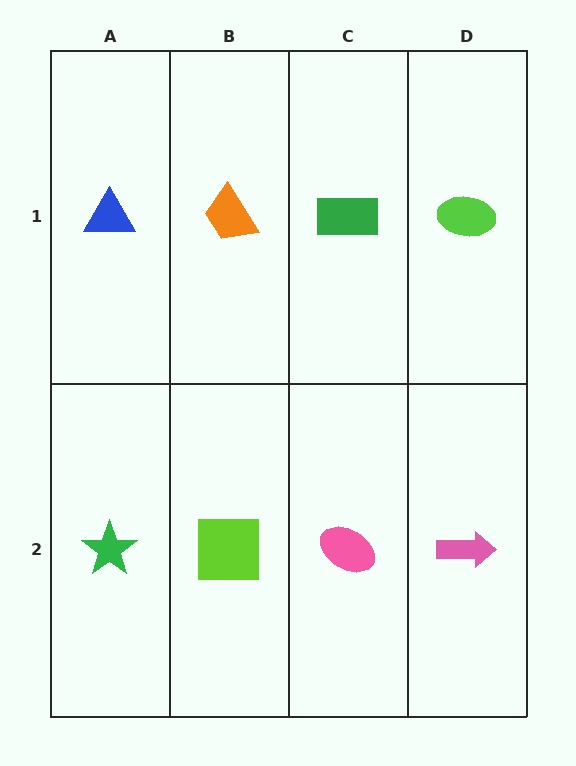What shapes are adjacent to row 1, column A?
A green star (row 2, column A), an orange trapezoid (row 1, column B).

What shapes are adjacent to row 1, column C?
A pink ellipse (row 2, column C), an orange trapezoid (row 1, column B), a lime ellipse (row 1, column D).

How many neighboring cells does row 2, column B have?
3.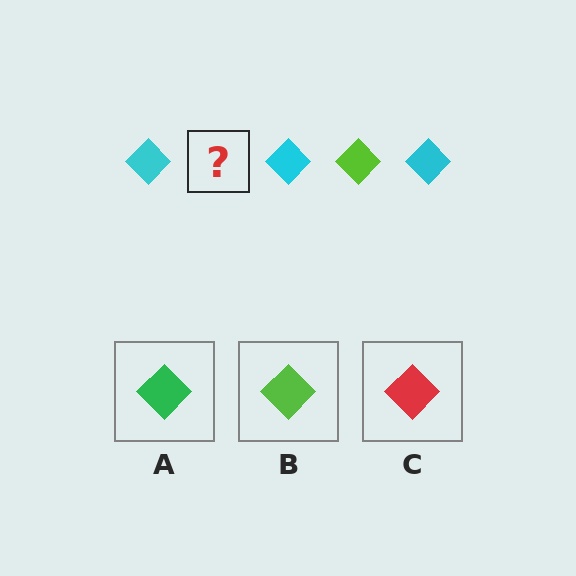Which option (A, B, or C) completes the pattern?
B.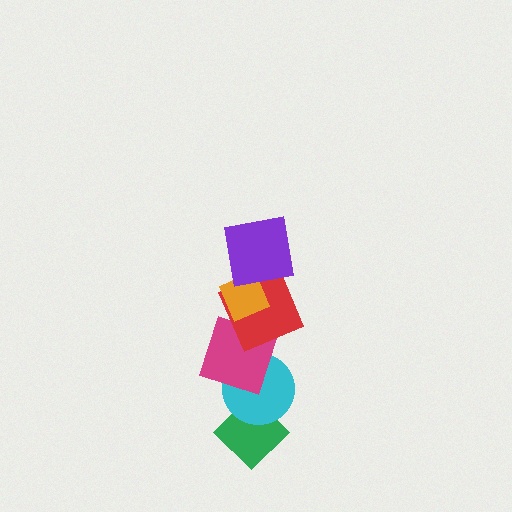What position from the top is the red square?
The red square is 3rd from the top.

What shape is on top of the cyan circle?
The magenta square is on top of the cyan circle.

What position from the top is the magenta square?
The magenta square is 4th from the top.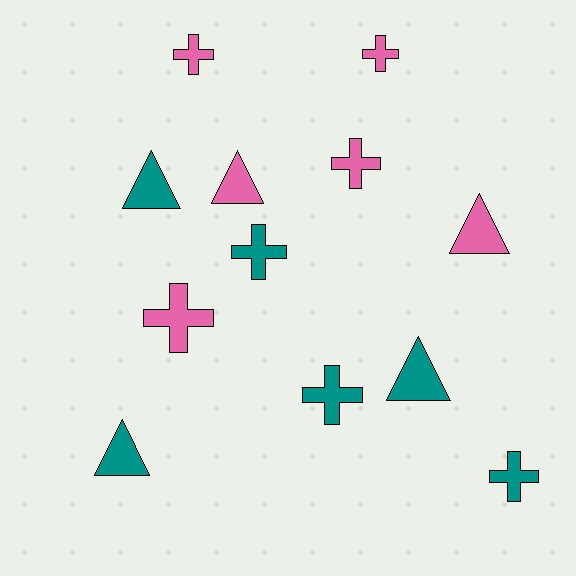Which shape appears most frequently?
Cross, with 7 objects.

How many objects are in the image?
There are 12 objects.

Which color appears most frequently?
Pink, with 6 objects.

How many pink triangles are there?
There are 2 pink triangles.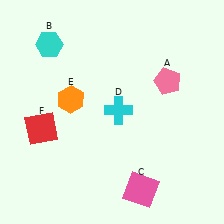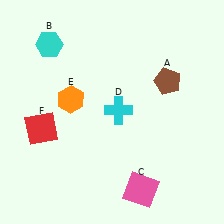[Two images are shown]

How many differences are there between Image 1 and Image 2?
There is 1 difference between the two images.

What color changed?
The pentagon (A) changed from pink in Image 1 to brown in Image 2.